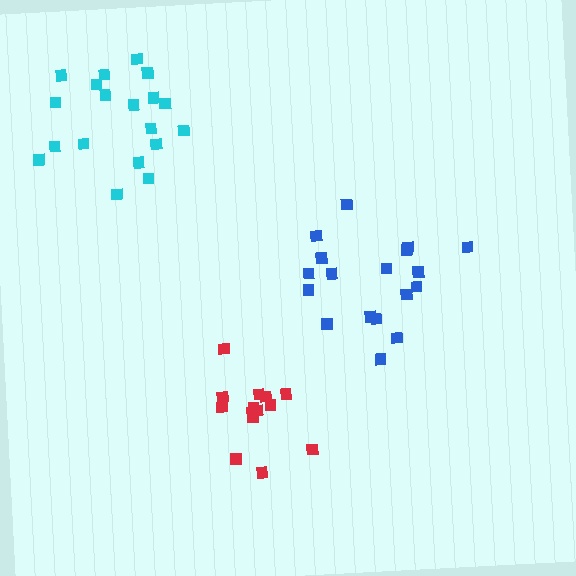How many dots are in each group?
Group 1: 14 dots, Group 2: 18 dots, Group 3: 19 dots (51 total).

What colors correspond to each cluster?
The clusters are colored: red, blue, cyan.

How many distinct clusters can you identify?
There are 3 distinct clusters.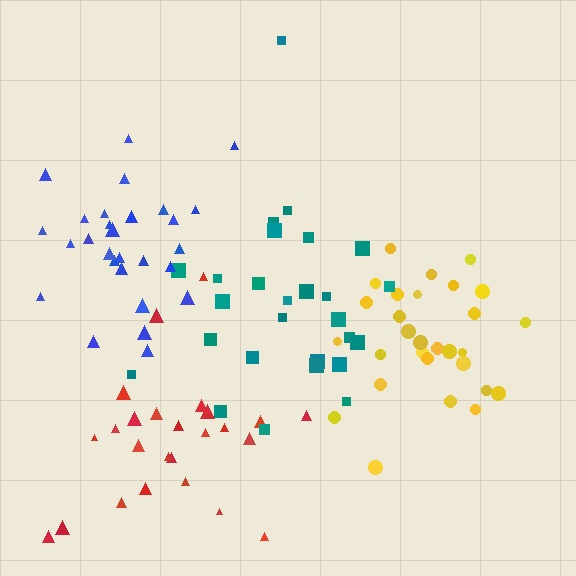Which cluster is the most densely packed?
Yellow.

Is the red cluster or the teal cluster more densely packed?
Red.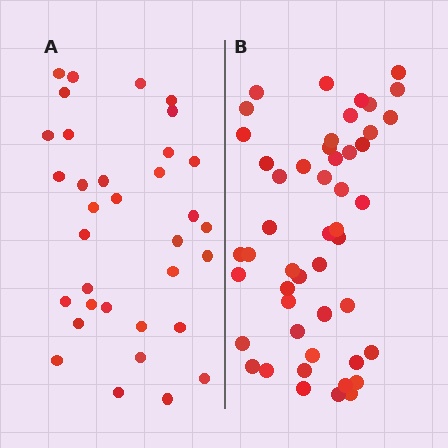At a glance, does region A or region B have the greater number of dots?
Region B (the right region) has more dots.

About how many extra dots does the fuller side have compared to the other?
Region B has approximately 15 more dots than region A.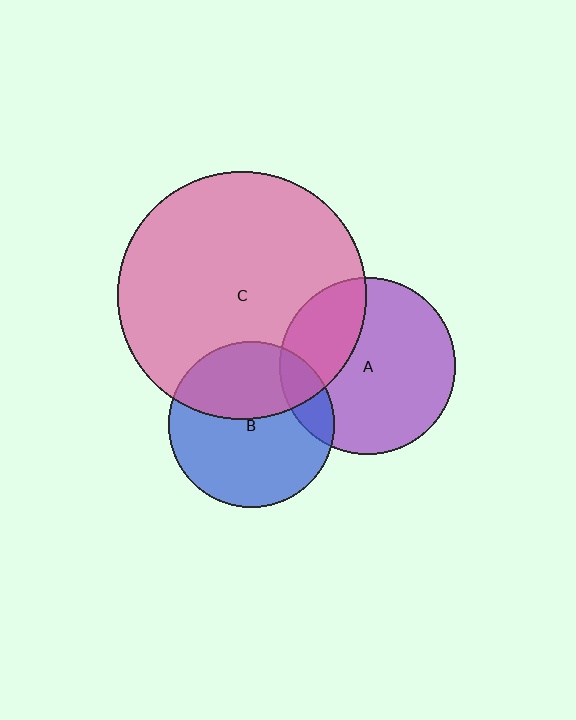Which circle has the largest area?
Circle C (pink).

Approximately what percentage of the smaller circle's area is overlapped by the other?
Approximately 30%.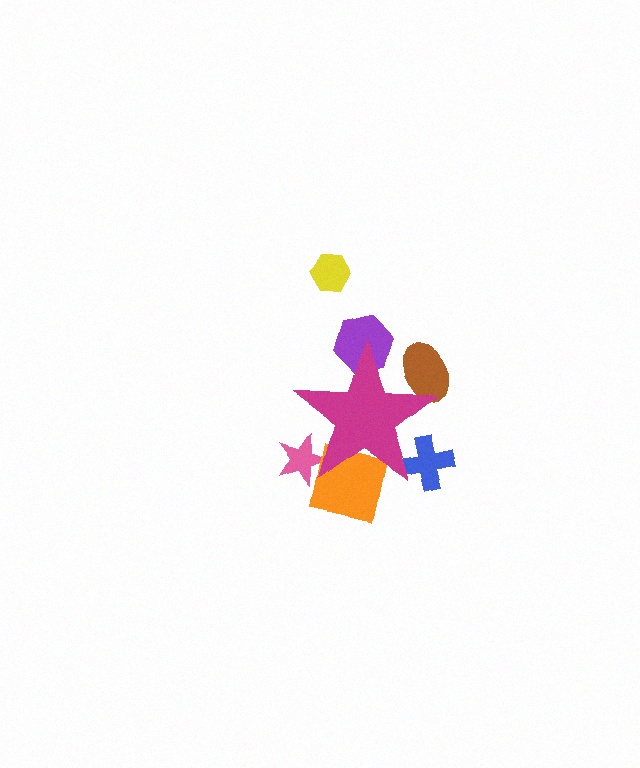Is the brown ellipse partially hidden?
Yes, the brown ellipse is partially hidden behind the magenta star.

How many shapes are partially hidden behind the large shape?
5 shapes are partially hidden.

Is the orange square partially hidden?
Yes, the orange square is partially hidden behind the magenta star.